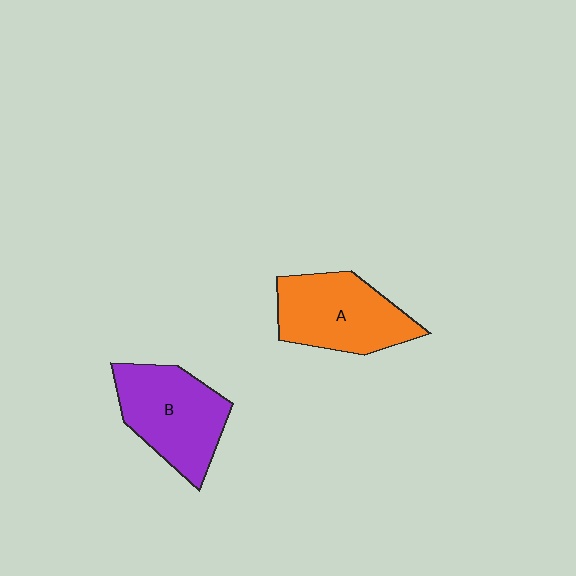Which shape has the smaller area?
Shape A (orange).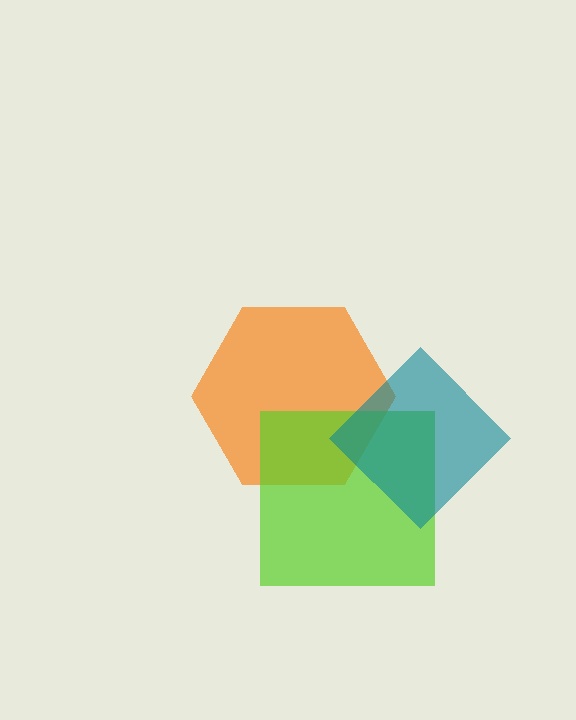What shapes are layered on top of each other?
The layered shapes are: an orange hexagon, a lime square, a teal diamond.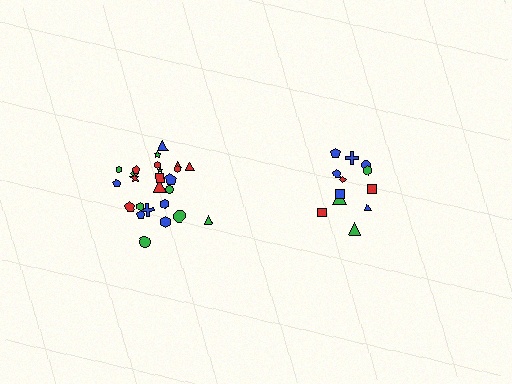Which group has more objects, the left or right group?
The left group.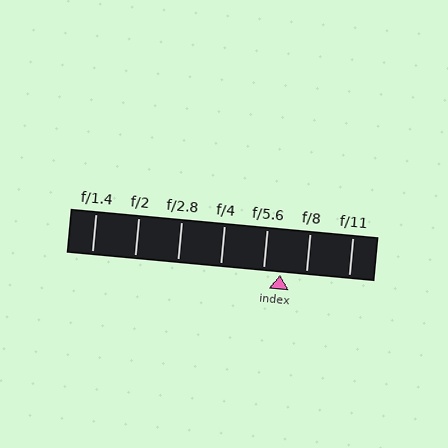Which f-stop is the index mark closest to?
The index mark is closest to f/5.6.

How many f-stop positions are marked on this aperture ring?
There are 7 f-stop positions marked.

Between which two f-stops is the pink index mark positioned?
The index mark is between f/5.6 and f/8.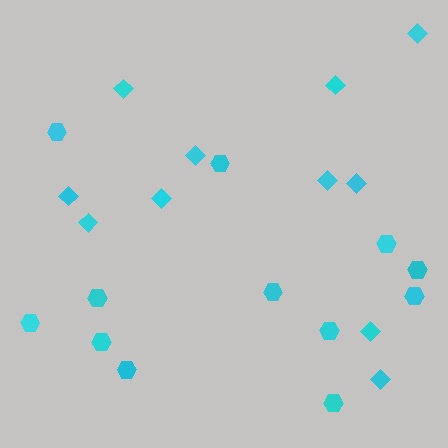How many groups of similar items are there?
There are 2 groups: one group of diamonds (11) and one group of hexagons (12).